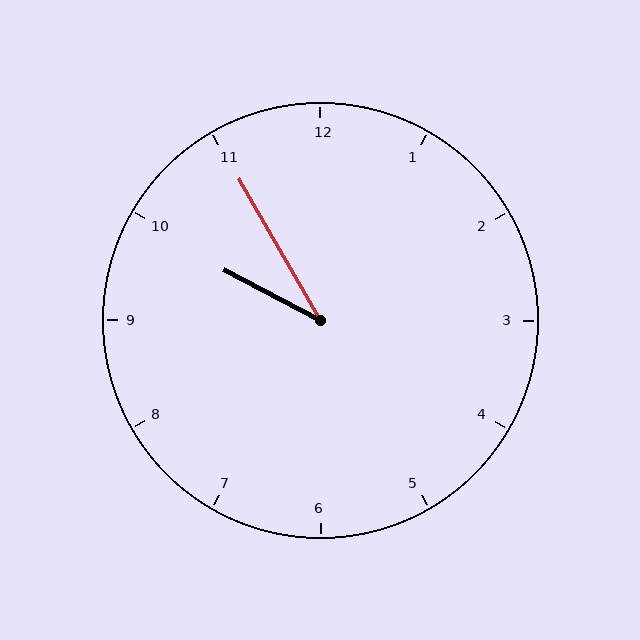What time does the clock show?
9:55.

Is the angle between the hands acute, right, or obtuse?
It is acute.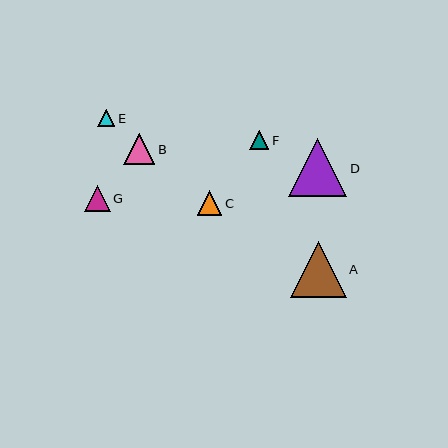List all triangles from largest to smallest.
From largest to smallest: D, A, B, G, C, F, E.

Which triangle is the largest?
Triangle D is the largest with a size of approximately 58 pixels.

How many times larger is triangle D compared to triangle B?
Triangle D is approximately 1.9 times the size of triangle B.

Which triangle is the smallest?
Triangle E is the smallest with a size of approximately 17 pixels.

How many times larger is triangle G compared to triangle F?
Triangle G is approximately 1.4 times the size of triangle F.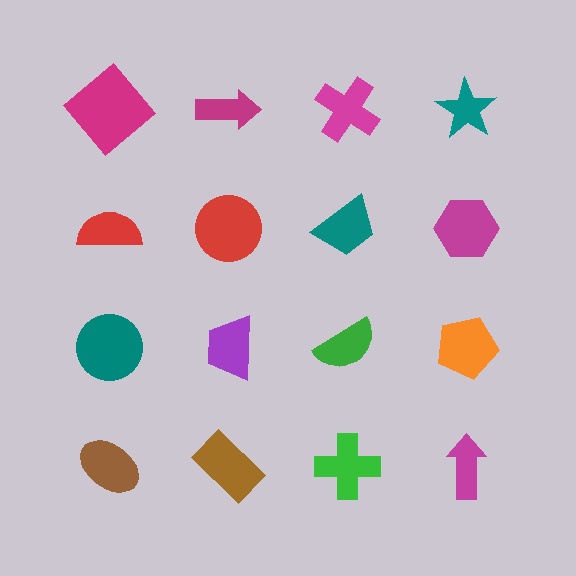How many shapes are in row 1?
4 shapes.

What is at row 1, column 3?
A magenta cross.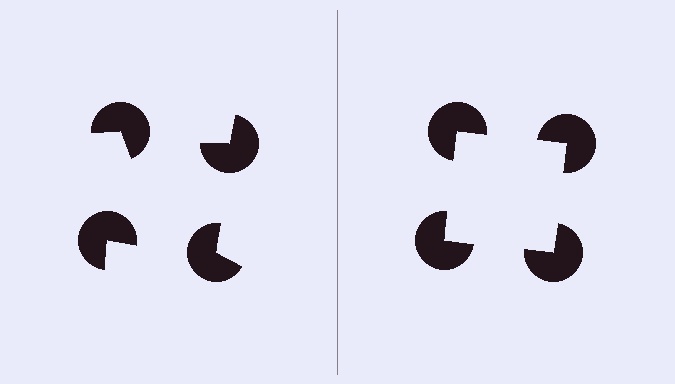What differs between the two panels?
The pac-man discs are positioned identically on both sides; only the wedge orientations differ. On the right they align to a square; on the left they are misaligned.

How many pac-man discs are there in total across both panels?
8 — 4 on each side.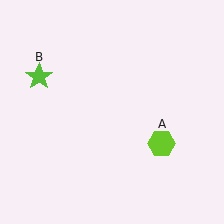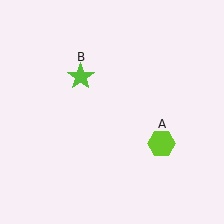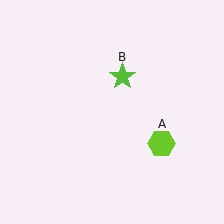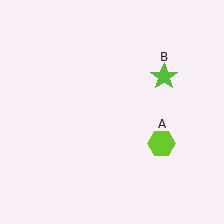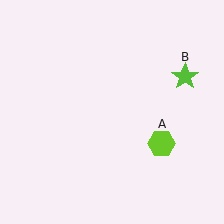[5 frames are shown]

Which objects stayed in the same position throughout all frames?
Lime hexagon (object A) remained stationary.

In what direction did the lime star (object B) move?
The lime star (object B) moved right.